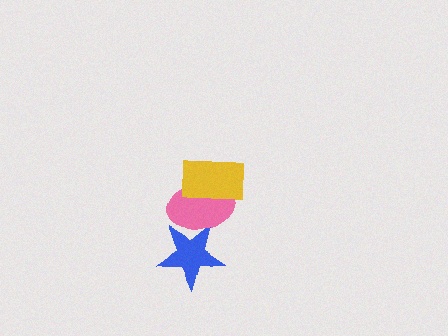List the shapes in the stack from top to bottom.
From top to bottom: the yellow rectangle, the pink ellipse, the blue star.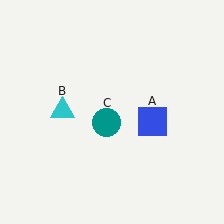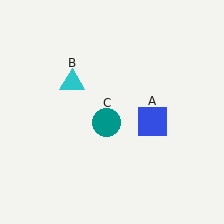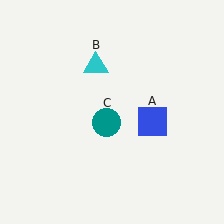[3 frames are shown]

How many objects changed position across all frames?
1 object changed position: cyan triangle (object B).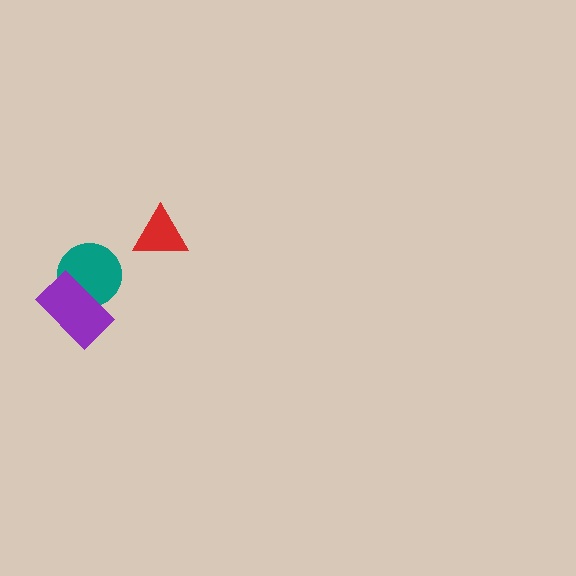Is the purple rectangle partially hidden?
No, no other shape covers it.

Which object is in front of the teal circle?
The purple rectangle is in front of the teal circle.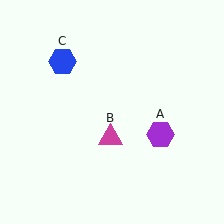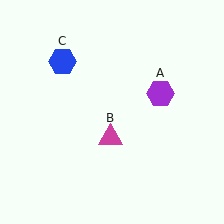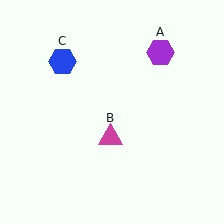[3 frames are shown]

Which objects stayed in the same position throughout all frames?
Magenta triangle (object B) and blue hexagon (object C) remained stationary.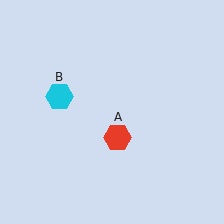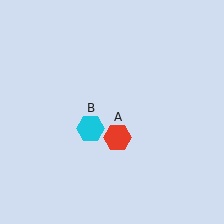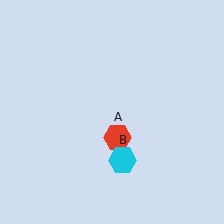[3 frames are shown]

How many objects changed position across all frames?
1 object changed position: cyan hexagon (object B).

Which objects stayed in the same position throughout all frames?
Red hexagon (object A) remained stationary.